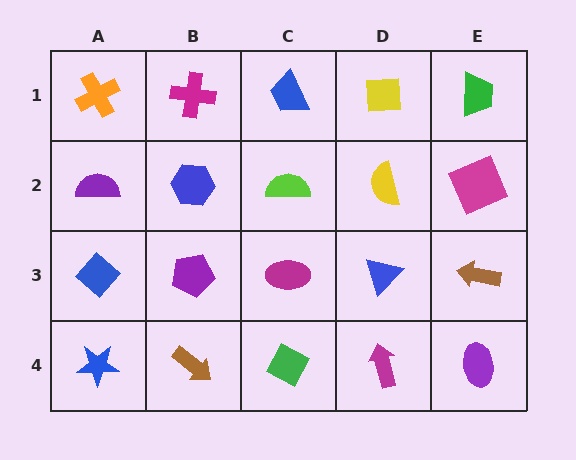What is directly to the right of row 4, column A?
A brown arrow.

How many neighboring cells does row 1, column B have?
3.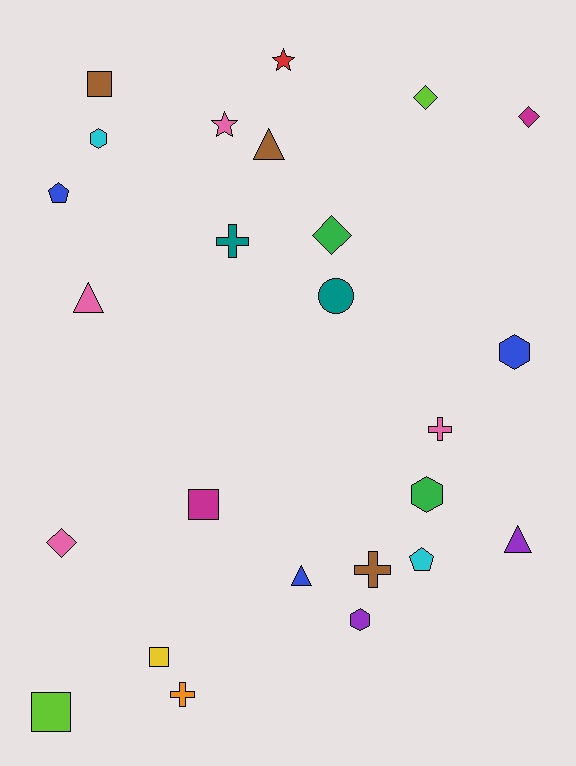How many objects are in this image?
There are 25 objects.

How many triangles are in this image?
There are 4 triangles.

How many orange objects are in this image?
There is 1 orange object.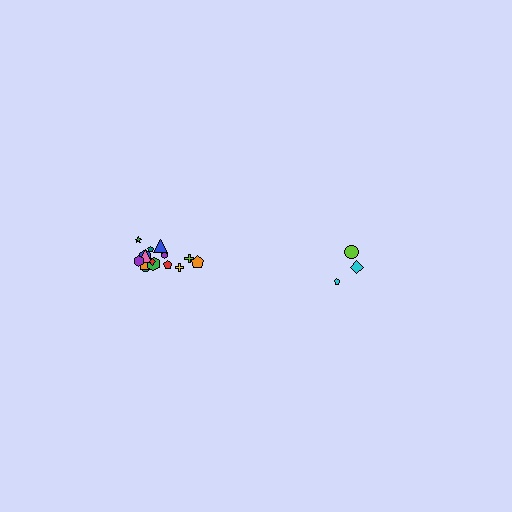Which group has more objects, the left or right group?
The left group.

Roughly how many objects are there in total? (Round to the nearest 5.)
Roughly 20 objects in total.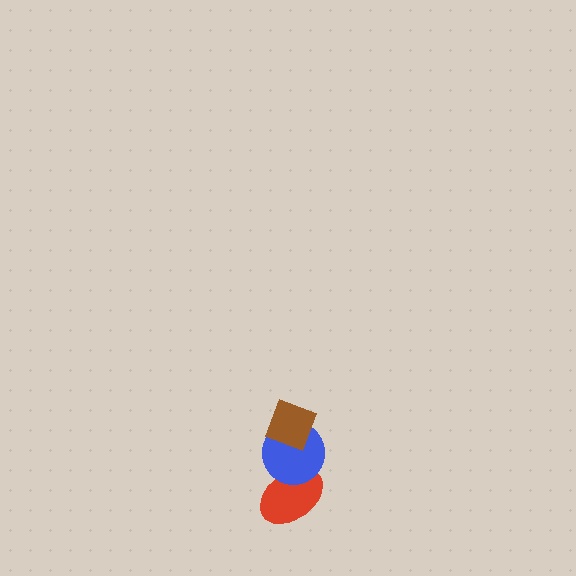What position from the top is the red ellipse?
The red ellipse is 3rd from the top.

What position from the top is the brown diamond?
The brown diamond is 1st from the top.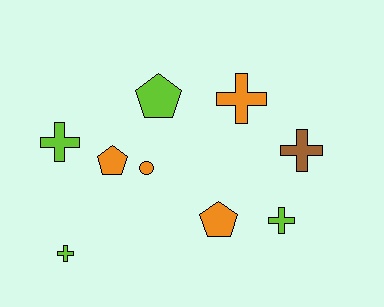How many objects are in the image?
There are 9 objects.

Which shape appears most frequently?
Cross, with 5 objects.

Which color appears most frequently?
Orange, with 4 objects.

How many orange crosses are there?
There is 1 orange cross.